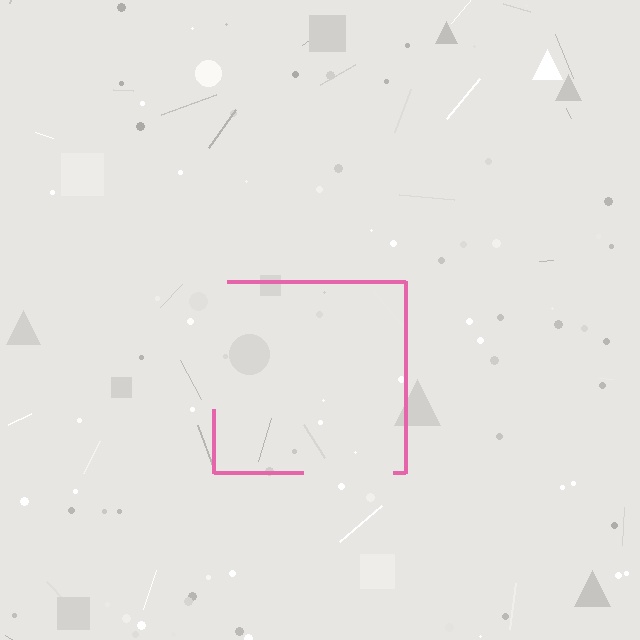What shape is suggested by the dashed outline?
The dashed outline suggests a square.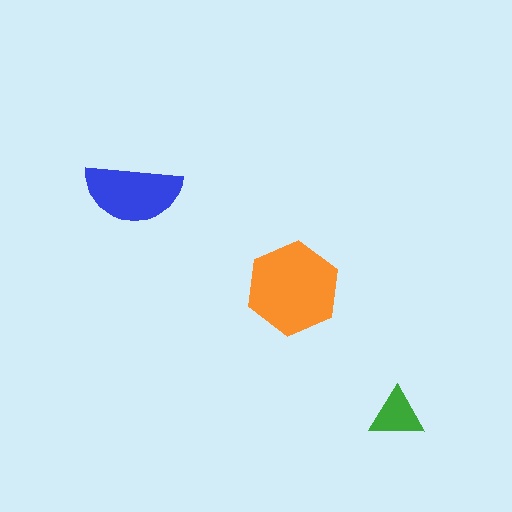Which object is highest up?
The blue semicircle is topmost.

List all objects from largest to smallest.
The orange hexagon, the blue semicircle, the green triangle.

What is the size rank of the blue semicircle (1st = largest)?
2nd.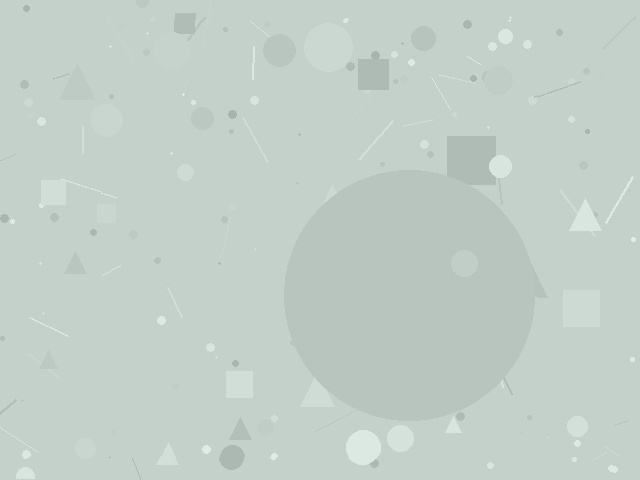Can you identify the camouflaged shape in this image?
The camouflaged shape is a circle.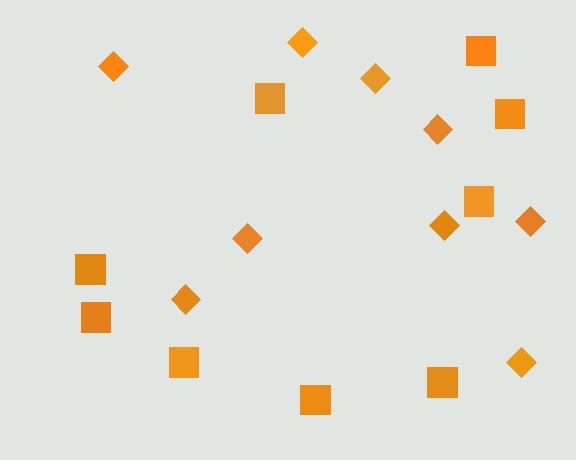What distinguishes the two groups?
There are 2 groups: one group of diamonds (9) and one group of squares (9).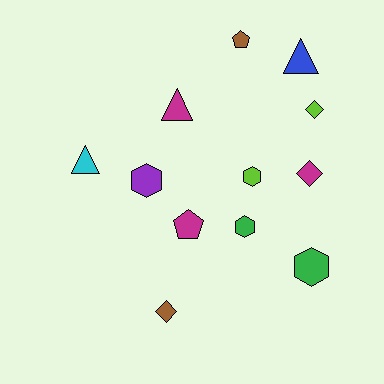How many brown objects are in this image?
There are 2 brown objects.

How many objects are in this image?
There are 12 objects.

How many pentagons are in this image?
There are 2 pentagons.